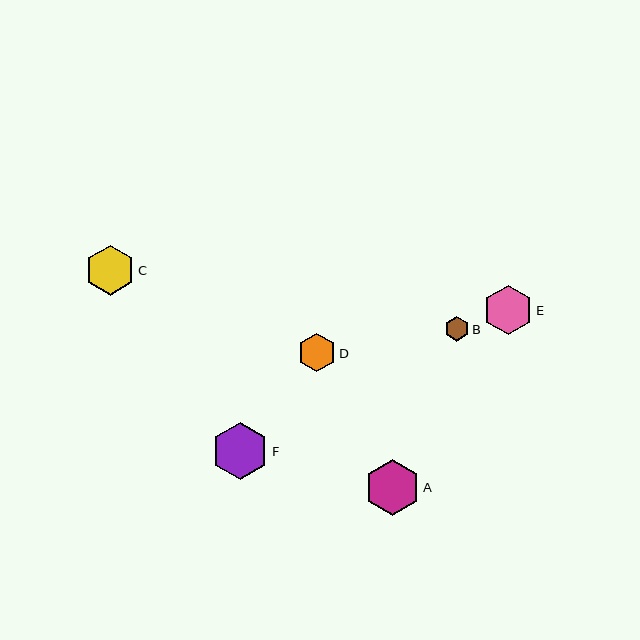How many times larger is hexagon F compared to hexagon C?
Hexagon F is approximately 1.1 times the size of hexagon C.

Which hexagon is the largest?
Hexagon F is the largest with a size of approximately 57 pixels.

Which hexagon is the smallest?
Hexagon B is the smallest with a size of approximately 25 pixels.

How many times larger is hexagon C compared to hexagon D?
Hexagon C is approximately 1.3 times the size of hexagon D.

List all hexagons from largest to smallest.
From largest to smallest: F, A, C, E, D, B.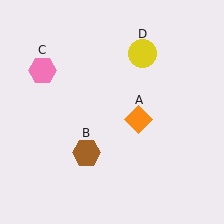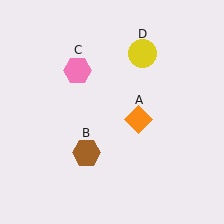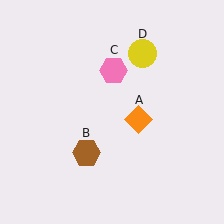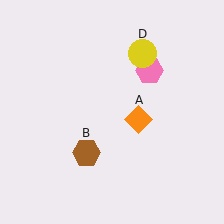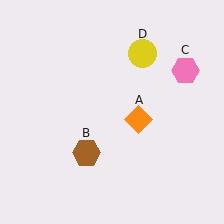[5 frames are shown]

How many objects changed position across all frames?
1 object changed position: pink hexagon (object C).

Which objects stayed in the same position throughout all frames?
Orange diamond (object A) and brown hexagon (object B) and yellow circle (object D) remained stationary.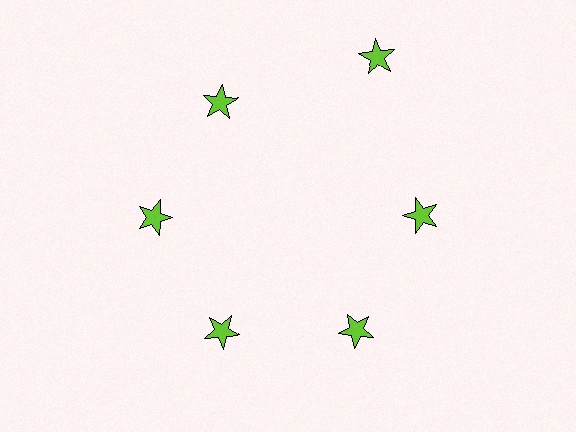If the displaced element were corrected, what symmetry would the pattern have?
It would have 6-fold rotational symmetry — the pattern would map onto itself every 60 degrees.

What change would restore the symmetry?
The symmetry would be restored by moving it inward, back onto the ring so that all 6 stars sit at equal angles and equal distance from the center.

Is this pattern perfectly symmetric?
No. The 6 lime stars are arranged in a ring, but one element near the 1 o'clock position is pushed outward from the center, breaking the 6-fold rotational symmetry.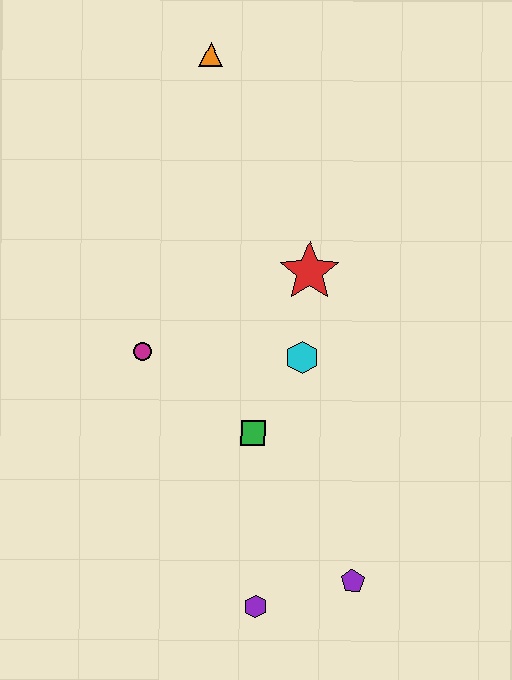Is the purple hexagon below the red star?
Yes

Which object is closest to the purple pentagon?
The purple hexagon is closest to the purple pentagon.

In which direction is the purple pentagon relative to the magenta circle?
The purple pentagon is below the magenta circle.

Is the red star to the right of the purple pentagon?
No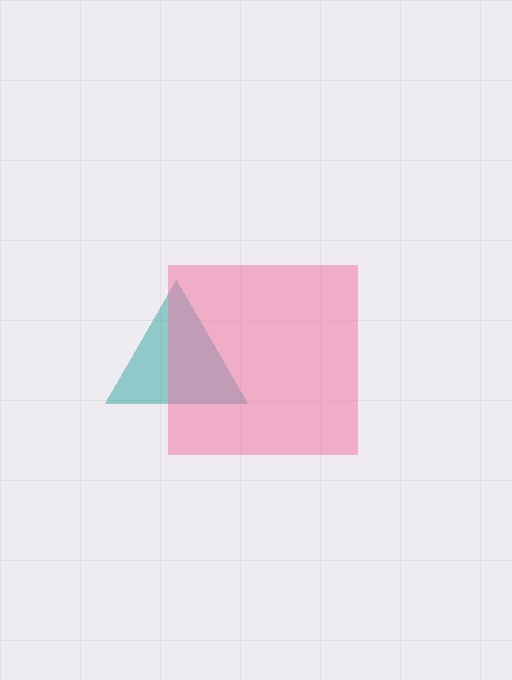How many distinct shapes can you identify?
There are 2 distinct shapes: a teal triangle, a pink square.